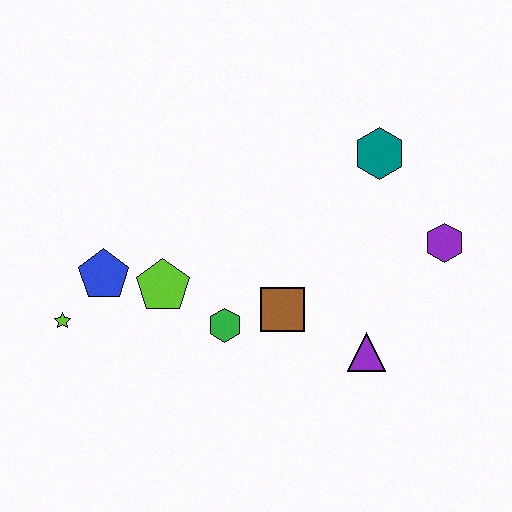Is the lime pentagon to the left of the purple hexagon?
Yes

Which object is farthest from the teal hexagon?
The lime star is farthest from the teal hexagon.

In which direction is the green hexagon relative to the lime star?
The green hexagon is to the right of the lime star.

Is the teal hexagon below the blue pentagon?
No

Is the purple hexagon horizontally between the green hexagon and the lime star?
No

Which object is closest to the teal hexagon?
The purple hexagon is closest to the teal hexagon.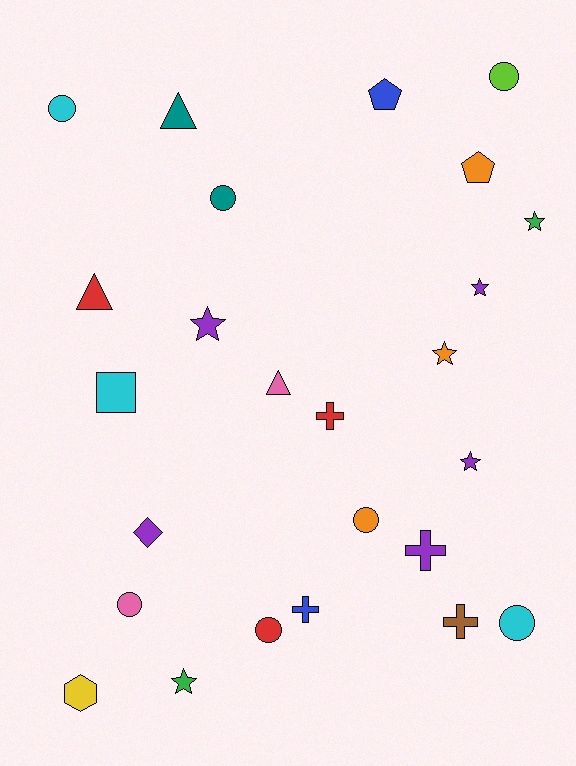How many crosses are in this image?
There are 4 crosses.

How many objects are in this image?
There are 25 objects.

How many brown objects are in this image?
There is 1 brown object.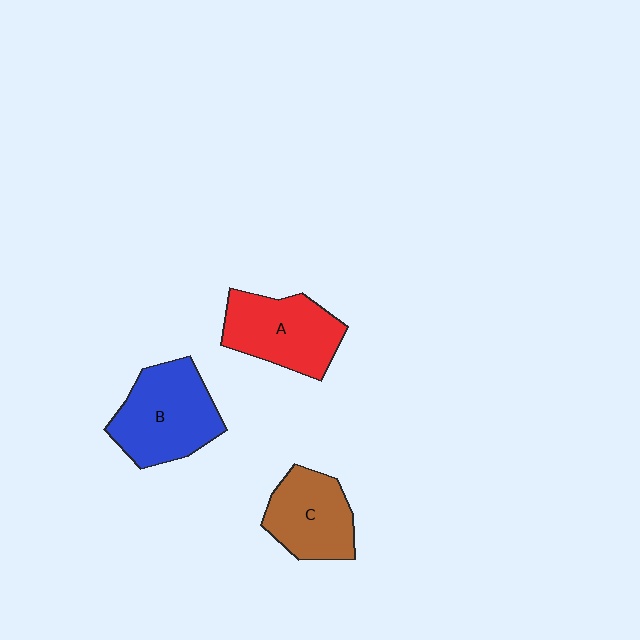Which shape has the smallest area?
Shape C (brown).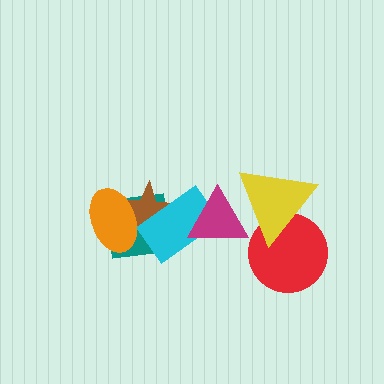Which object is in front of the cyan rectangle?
The magenta triangle is in front of the cyan rectangle.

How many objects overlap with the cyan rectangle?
3 objects overlap with the cyan rectangle.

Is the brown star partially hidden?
Yes, it is partially covered by another shape.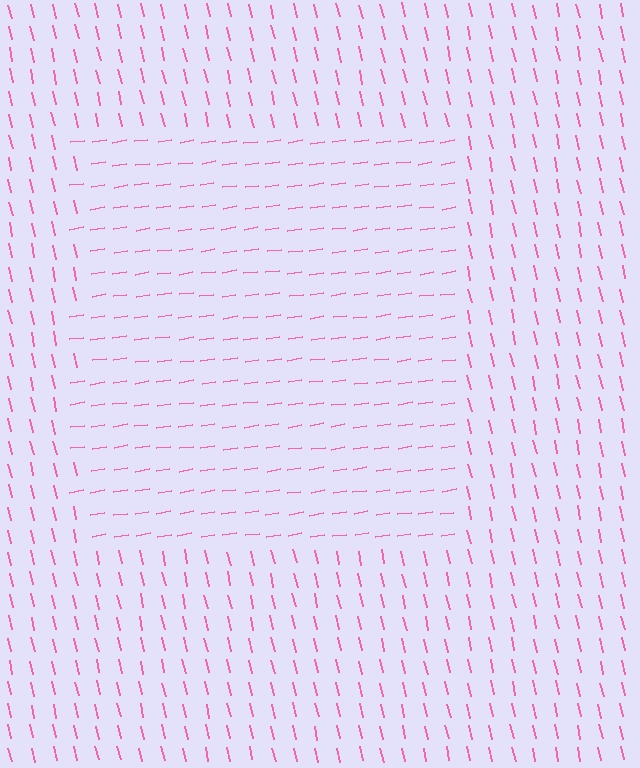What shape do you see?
I see a rectangle.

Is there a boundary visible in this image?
Yes, there is a texture boundary formed by a change in line orientation.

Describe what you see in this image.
The image is filled with small pink line segments. A rectangle region in the image has lines oriented differently from the surrounding lines, creating a visible texture boundary.